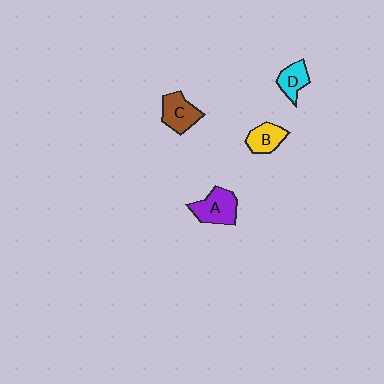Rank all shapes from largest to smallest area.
From largest to smallest: A (purple), C (brown), B (yellow), D (cyan).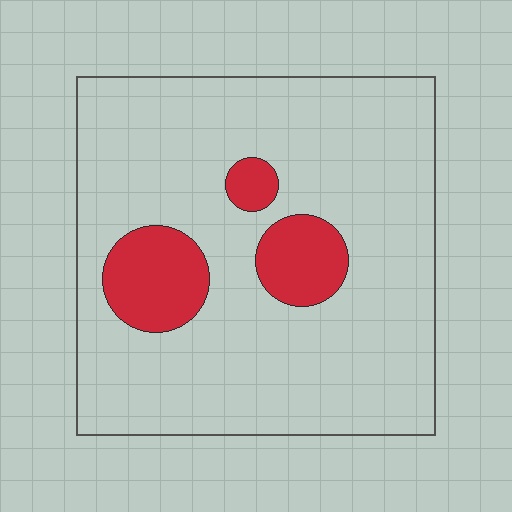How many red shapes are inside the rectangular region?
3.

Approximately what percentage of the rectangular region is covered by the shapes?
Approximately 15%.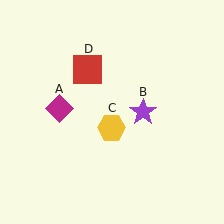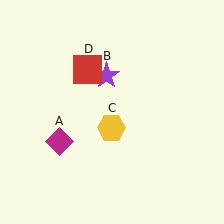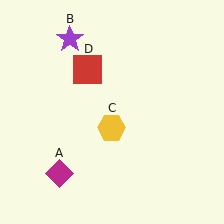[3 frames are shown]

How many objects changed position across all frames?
2 objects changed position: magenta diamond (object A), purple star (object B).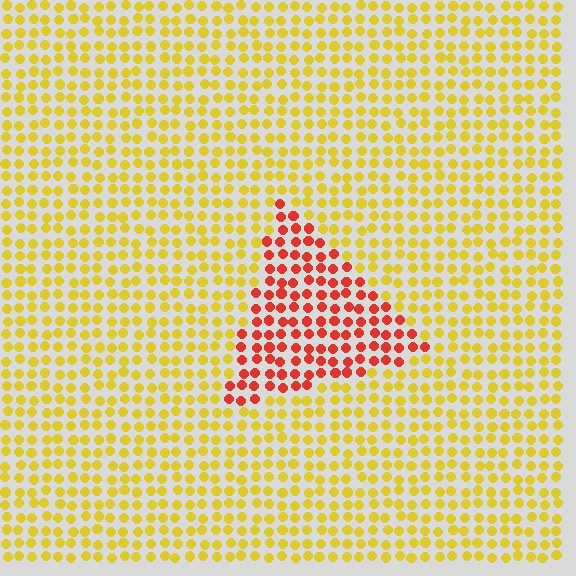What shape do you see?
I see a triangle.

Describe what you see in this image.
The image is filled with small yellow elements in a uniform arrangement. A triangle-shaped region is visible where the elements are tinted to a slightly different hue, forming a subtle color boundary.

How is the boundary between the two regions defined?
The boundary is defined purely by a slight shift in hue (about 52 degrees). Spacing, size, and orientation are identical on both sides.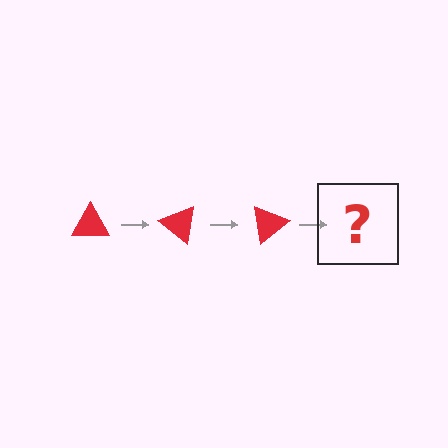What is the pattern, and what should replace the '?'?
The pattern is that the triangle rotates 40 degrees each step. The '?' should be a red triangle rotated 120 degrees.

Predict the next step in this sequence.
The next step is a red triangle rotated 120 degrees.